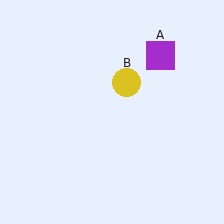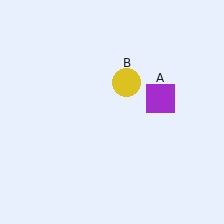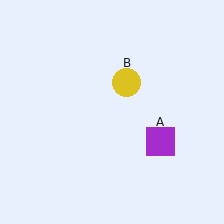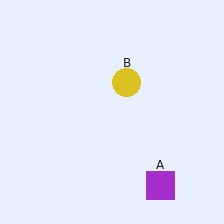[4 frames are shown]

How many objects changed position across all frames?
1 object changed position: purple square (object A).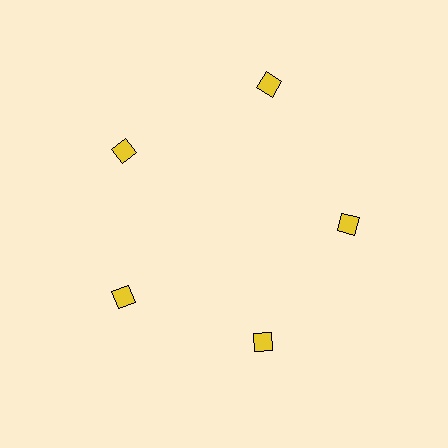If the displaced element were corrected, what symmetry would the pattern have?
It would have 5-fold rotational symmetry — the pattern would map onto itself every 72 degrees.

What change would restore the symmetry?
The symmetry would be restored by moving it inward, back onto the ring so that all 5 diamonds sit at equal angles and equal distance from the center.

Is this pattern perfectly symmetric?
No. The 5 yellow diamonds are arranged in a ring, but one element near the 1 o'clock position is pushed outward from the center, breaking the 5-fold rotational symmetry.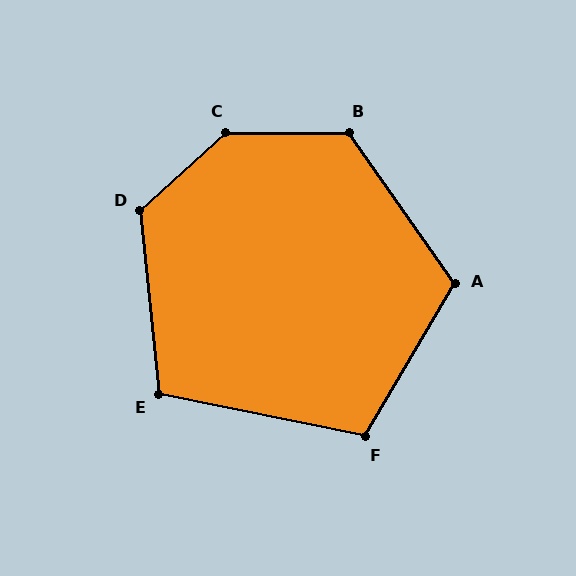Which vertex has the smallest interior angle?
E, at approximately 107 degrees.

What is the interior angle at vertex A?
Approximately 115 degrees (obtuse).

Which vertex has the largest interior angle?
C, at approximately 138 degrees.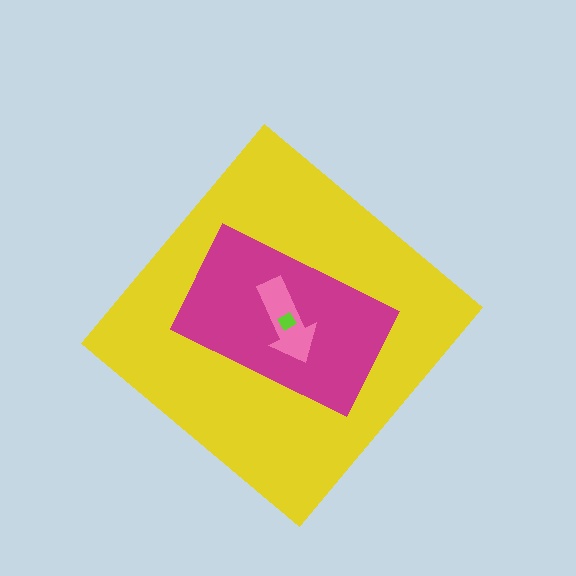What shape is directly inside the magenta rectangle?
The pink arrow.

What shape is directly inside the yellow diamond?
The magenta rectangle.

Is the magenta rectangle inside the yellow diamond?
Yes.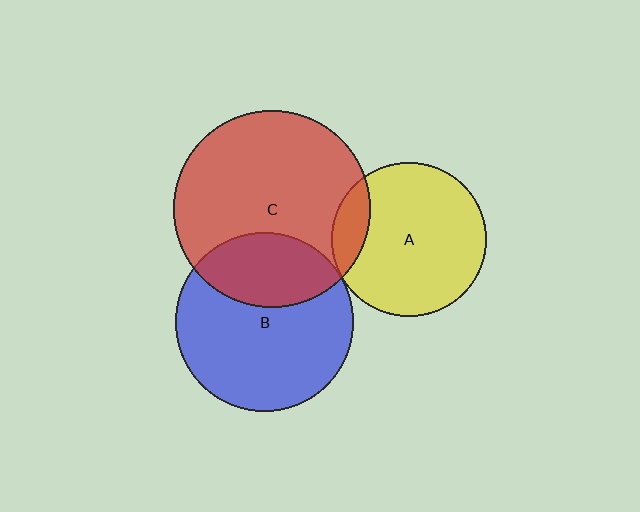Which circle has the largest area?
Circle C (red).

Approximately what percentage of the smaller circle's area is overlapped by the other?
Approximately 30%.